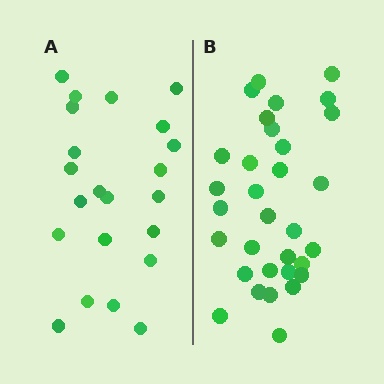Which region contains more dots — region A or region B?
Region B (the right region) has more dots.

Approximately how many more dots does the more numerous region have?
Region B has roughly 10 or so more dots than region A.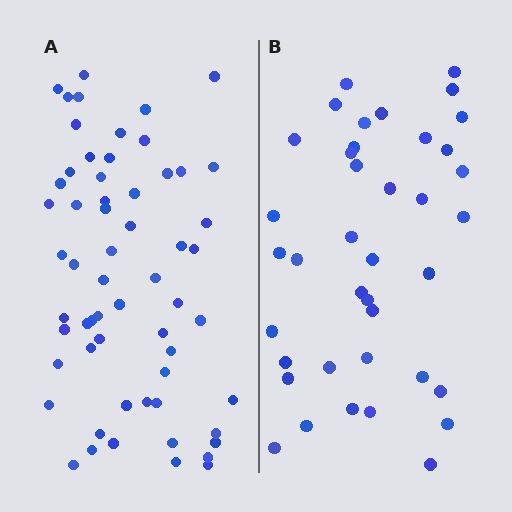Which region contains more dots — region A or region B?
Region A (the left region) has more dots.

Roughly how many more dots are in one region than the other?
Region A has approximately 20 more dots than region B.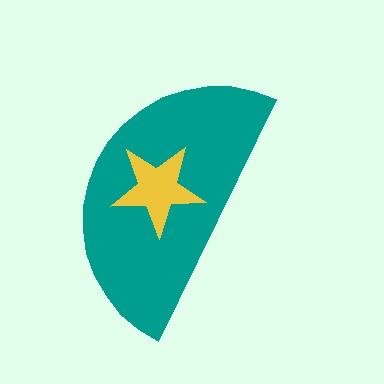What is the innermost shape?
The yellow star.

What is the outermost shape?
The teal semicircle.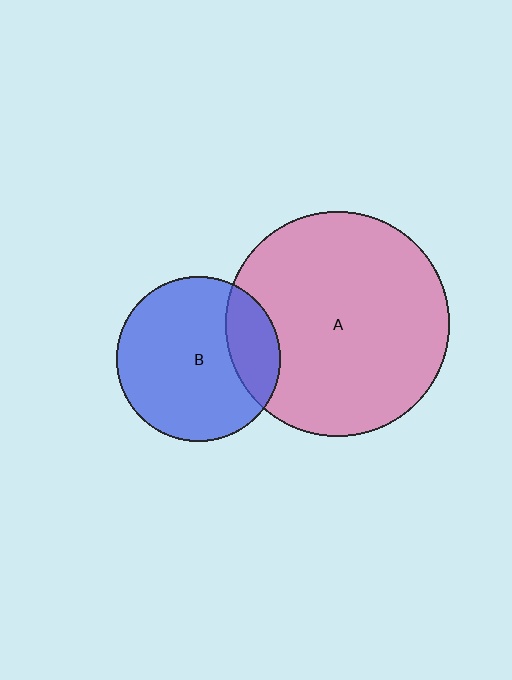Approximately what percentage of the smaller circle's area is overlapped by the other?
Approximately 20%.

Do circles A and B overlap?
Yes.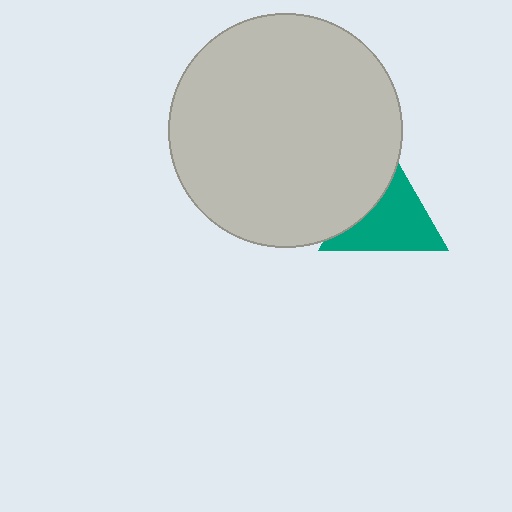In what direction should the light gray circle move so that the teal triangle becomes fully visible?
The light gray circle should move left. That is the shortest direction to clear the overlap and leave the teal triangle fully visible.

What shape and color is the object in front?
The object in front is a light gray circle.